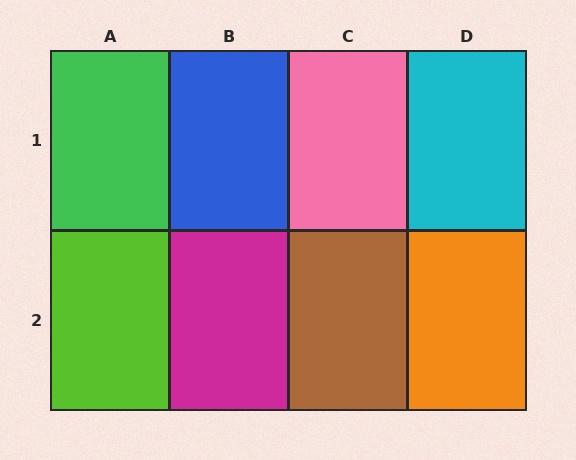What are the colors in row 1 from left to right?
Green, blue, pink, cyan.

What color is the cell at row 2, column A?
Lime.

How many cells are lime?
1 cell is lime.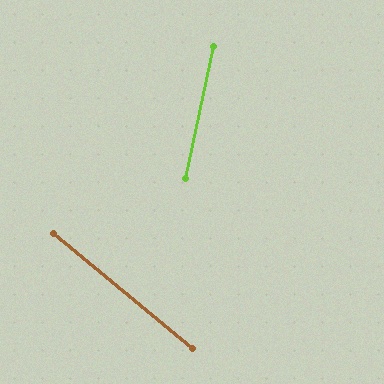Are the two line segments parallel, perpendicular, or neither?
Neither parallel nor perpendicular — they differ by about 63°.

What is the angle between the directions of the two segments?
Approximately 63 degrees.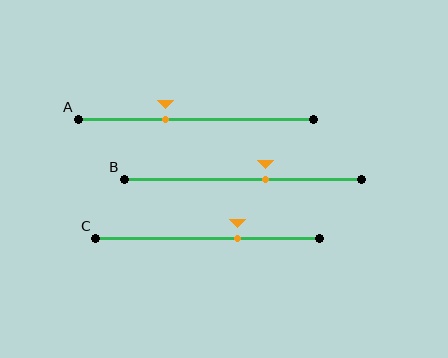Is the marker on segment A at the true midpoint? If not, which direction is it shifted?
No, the marker on segment A is shifted to the left by about 13% of the segment length.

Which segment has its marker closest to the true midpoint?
Segment B has its marker closest to the true midpoint.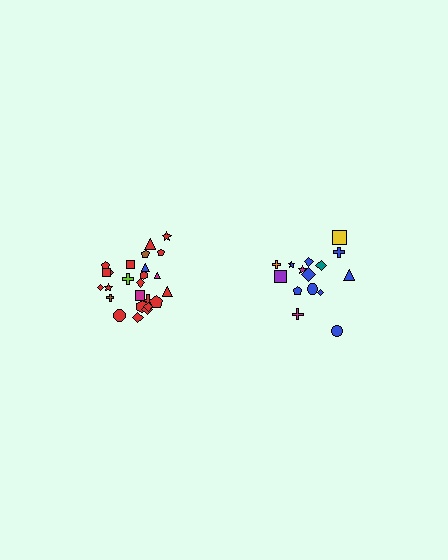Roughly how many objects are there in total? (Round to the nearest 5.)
Roughly 40 objects in total.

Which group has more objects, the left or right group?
The left group.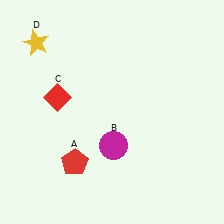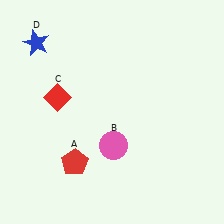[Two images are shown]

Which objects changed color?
B changed from magenta to pink. D changed from yellow to blue.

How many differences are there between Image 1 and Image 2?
There are 2 differences between the two images.